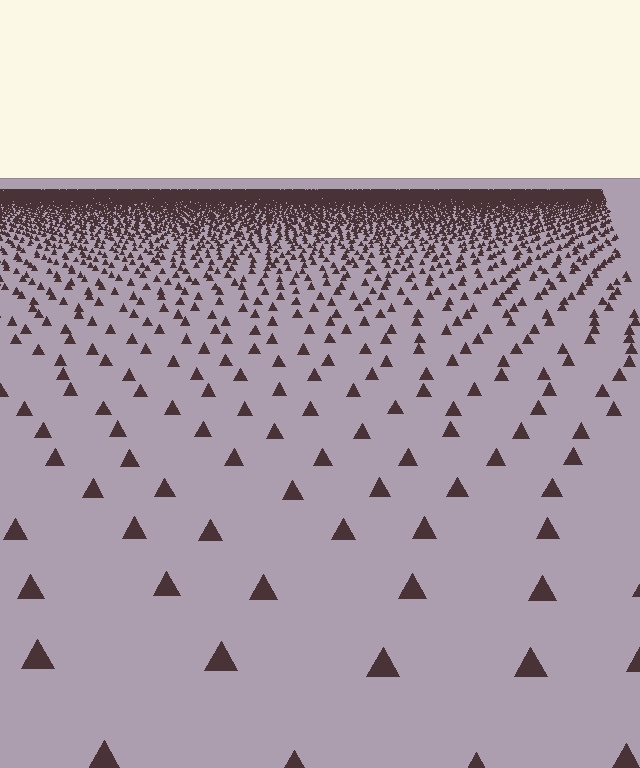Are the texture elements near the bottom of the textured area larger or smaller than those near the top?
Larger. Near the bottom, elements are closer to the viewer and appear at a bigger on-screen size.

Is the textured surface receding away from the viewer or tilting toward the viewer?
The surface is receding away from the viewer. Texture elements get smaller and denser toward the top.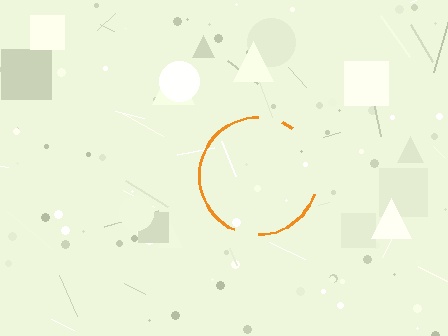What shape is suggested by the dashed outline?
The dashed outline suggests a circle.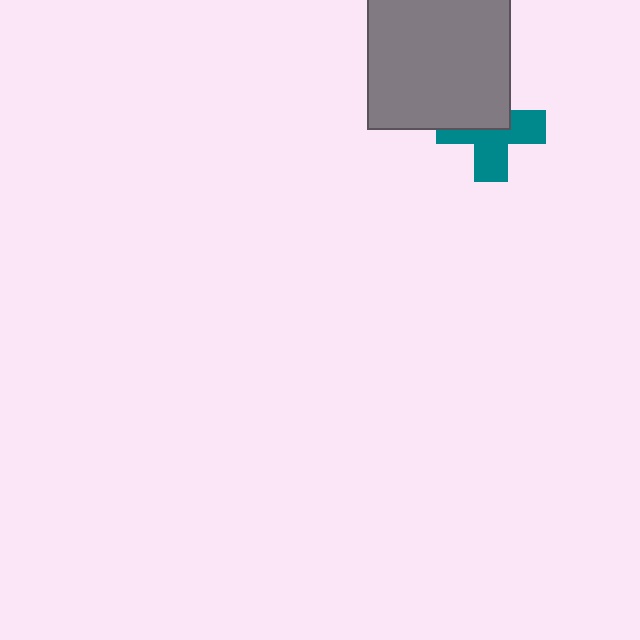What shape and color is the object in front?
The object in front is a gray square.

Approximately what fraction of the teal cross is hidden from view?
Roughly 44% of the teal cross is hidden behind the gray square.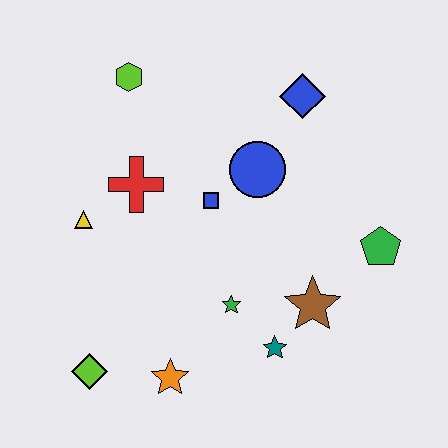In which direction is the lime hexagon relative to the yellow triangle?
The lime hexagon is above the yellow triangle.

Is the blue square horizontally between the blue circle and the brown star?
No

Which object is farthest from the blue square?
The lime diamond is farthest from the blue square.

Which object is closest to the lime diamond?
The orange star is closest to the lime diamond.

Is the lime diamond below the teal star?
Yes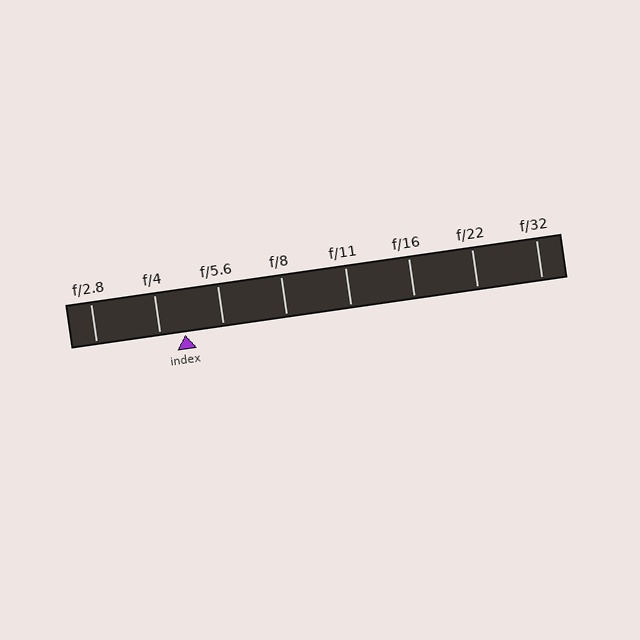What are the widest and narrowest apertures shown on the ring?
The widest aperture shown is f/2.8 and the narrowest is f/32.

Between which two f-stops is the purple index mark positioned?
The index mark is between f/4 and f/5.6.